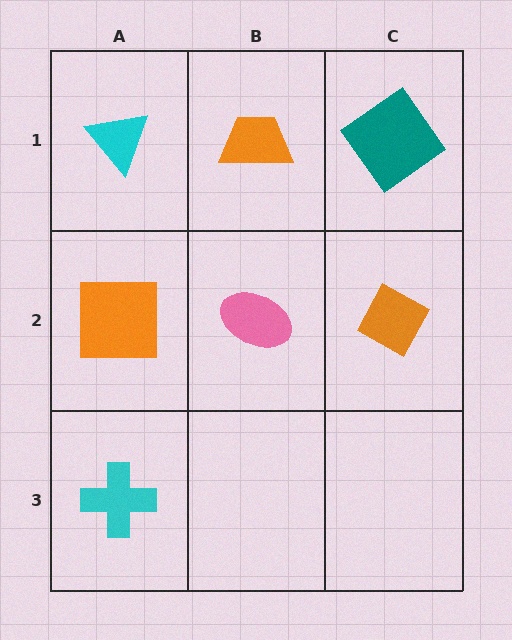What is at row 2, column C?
An orange diamond.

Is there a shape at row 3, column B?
No, that cell is empty.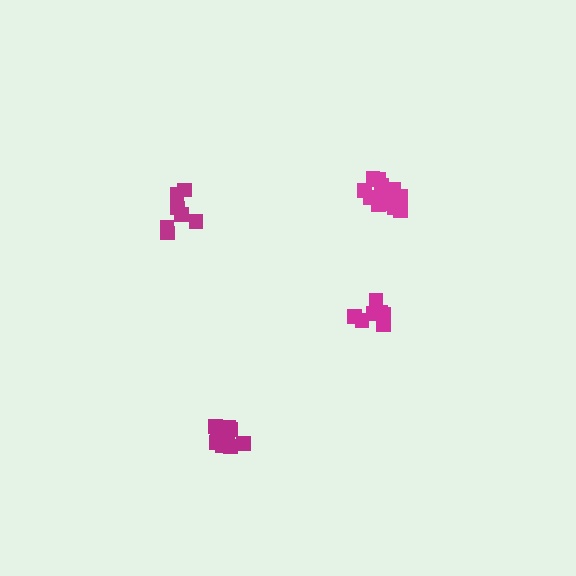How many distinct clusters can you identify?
There are 4 distinct clusters.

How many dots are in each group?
Group 1: 11 dots, Group 2: 12 dots, Group 3: 7 dots, Group 4: 7 dots (37 total).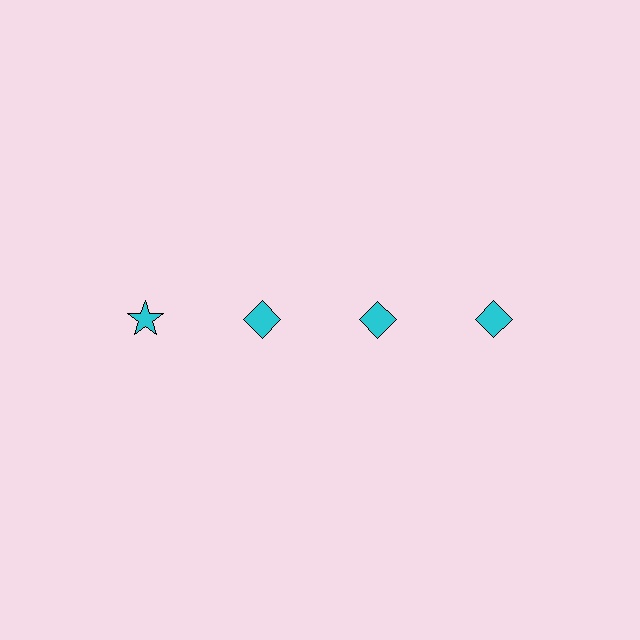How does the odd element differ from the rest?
It has a different shape: star instead of diamond.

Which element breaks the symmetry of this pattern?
The cyan star in the top row, leftmost column breaks the symmetry. All other shapes are cyan diamonds.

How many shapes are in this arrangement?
There are 4 shapes arranged in a grid pattern.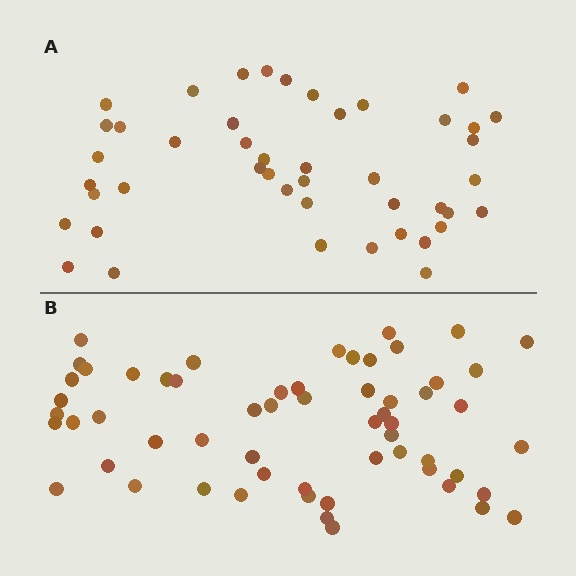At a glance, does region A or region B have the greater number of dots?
Region B (the bottom region) has more dots.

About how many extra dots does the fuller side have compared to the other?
Region B has approximately 15 more dots than region A.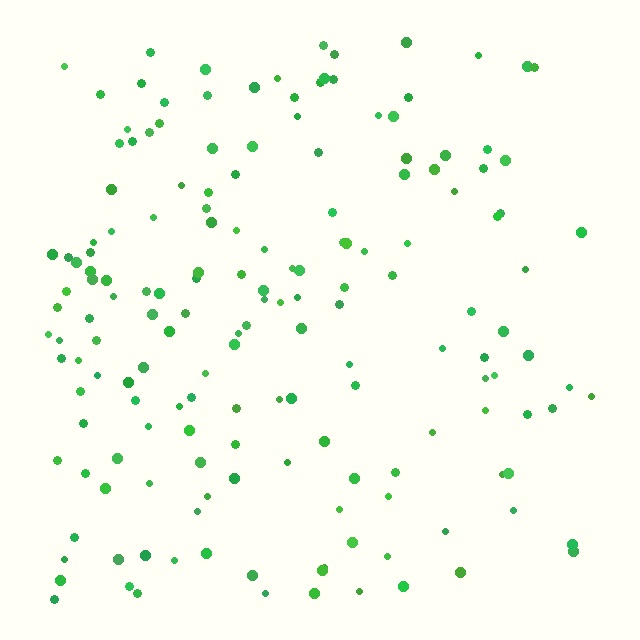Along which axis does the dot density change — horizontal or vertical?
Horizontal.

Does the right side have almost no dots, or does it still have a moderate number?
Still a moderate number, just noticeably fewer than the left.